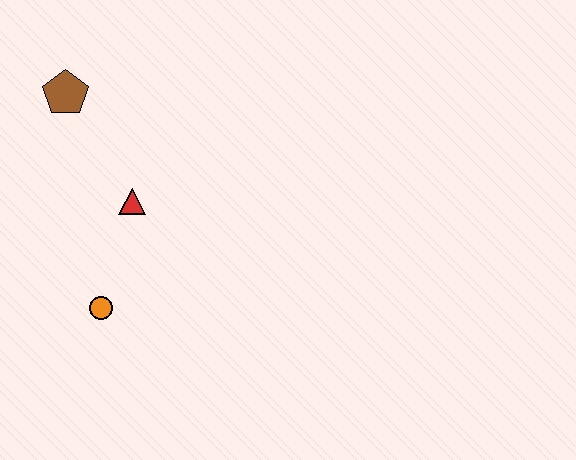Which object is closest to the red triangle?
The orange circle is closest to the red triangle.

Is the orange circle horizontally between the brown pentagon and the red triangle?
Yes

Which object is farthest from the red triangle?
The brown pentagon is farthest from the red triangle.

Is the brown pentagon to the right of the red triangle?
No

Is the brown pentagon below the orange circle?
No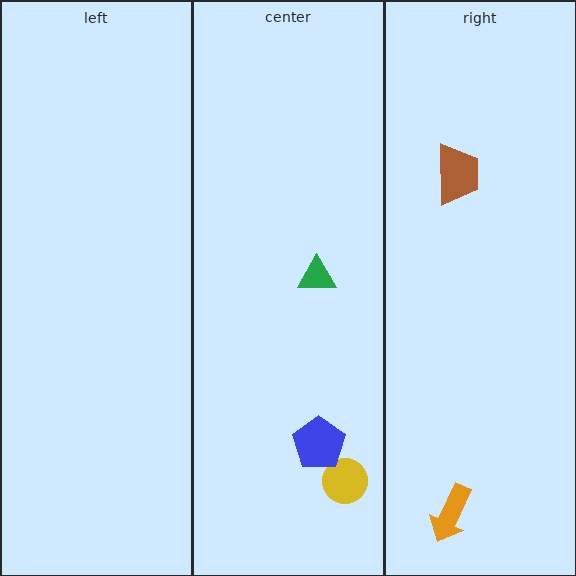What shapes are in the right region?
The orange arrow, the brown trapezoid.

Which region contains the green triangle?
The center region.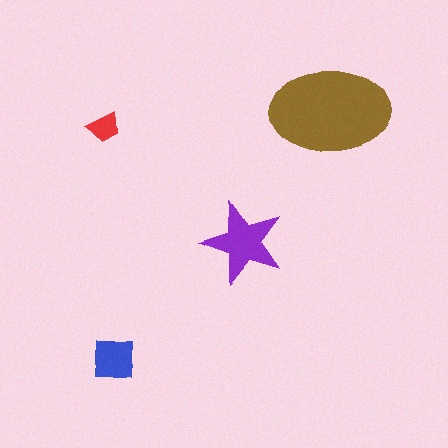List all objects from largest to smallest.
The brown ellipse, the purple star, the blue square, the red trapezoid.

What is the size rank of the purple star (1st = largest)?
2nd.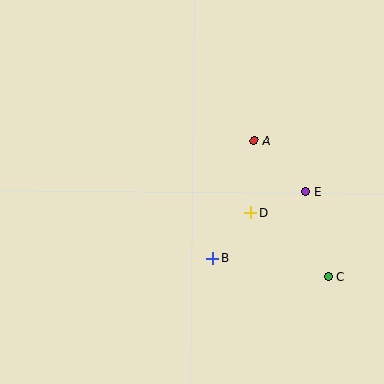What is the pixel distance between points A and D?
The distance between A and D is 72 pixels.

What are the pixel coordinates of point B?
Point B is at (213, 259).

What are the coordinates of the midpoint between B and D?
The midpoint between B and D is at (232, 236).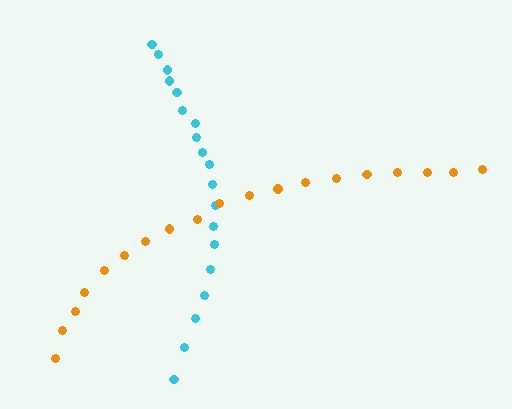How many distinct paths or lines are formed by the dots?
There are 2 distinct paths.